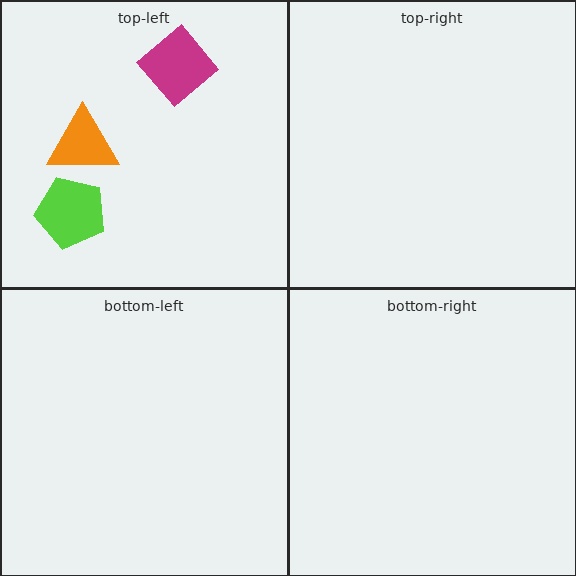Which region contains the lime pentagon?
The top-left region.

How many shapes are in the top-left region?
3.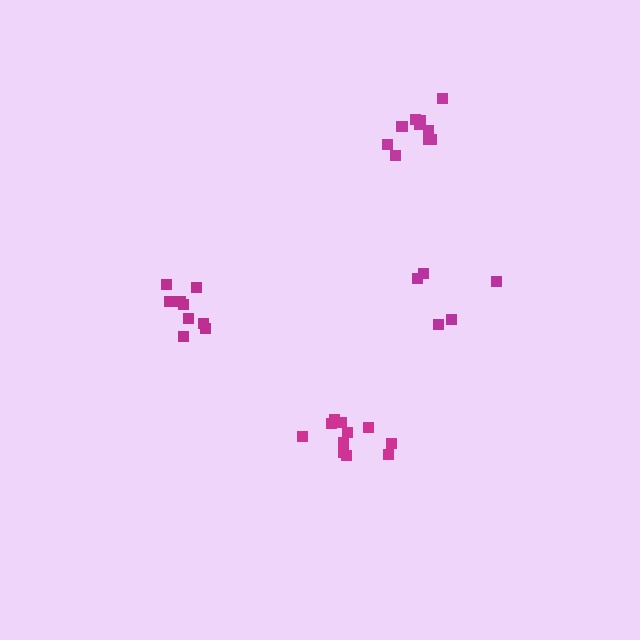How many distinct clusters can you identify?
There are 4 distinct clusters.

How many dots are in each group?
Group 1: 9 dots, Group 2: 5 dots, Group 3: 11 dots, Group 4: 11 dots (36 total).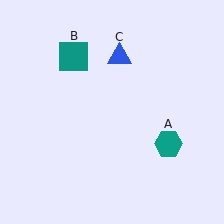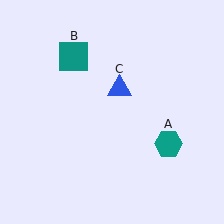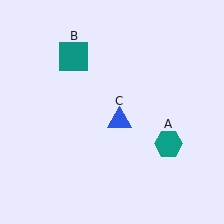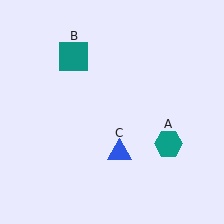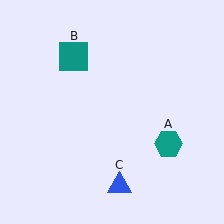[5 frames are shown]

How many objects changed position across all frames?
1 object changed position: blue triangle (object C).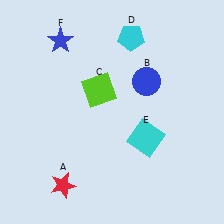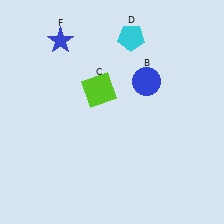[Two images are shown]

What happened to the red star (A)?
The red star (A) was removed in Image 2. It was in the bottom-left area of Image 1.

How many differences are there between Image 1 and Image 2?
There are 2 differences between the two images.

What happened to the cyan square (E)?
The cyan square (E) was removed in Image 2. It was in the bottom-right area of Image 1.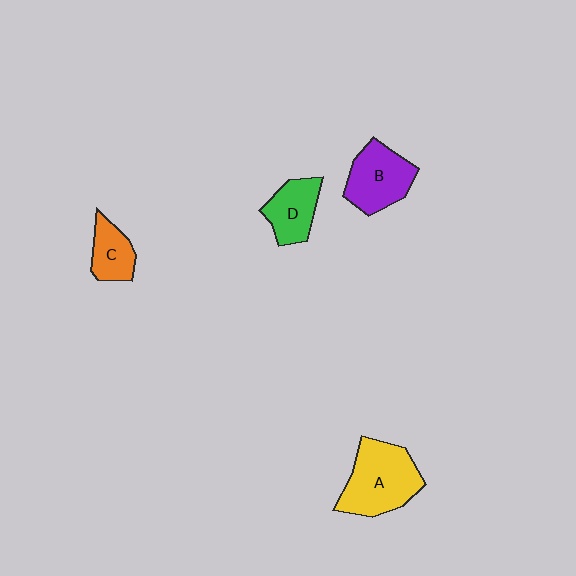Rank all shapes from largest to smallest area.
From largest to smallest: A (yellow), B (purple), D (green), C (orange).